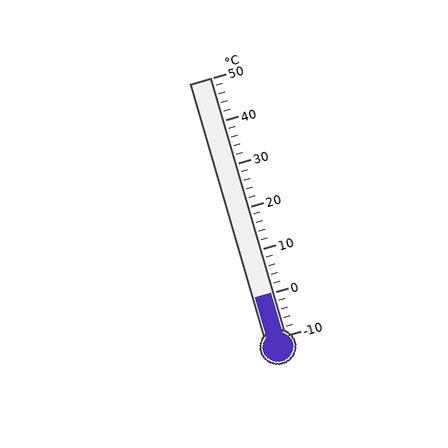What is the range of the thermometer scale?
The thermometer scale ranges from -10°C to 50°C.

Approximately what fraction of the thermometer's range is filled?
The thermometer is filled to approximately 15% of its range.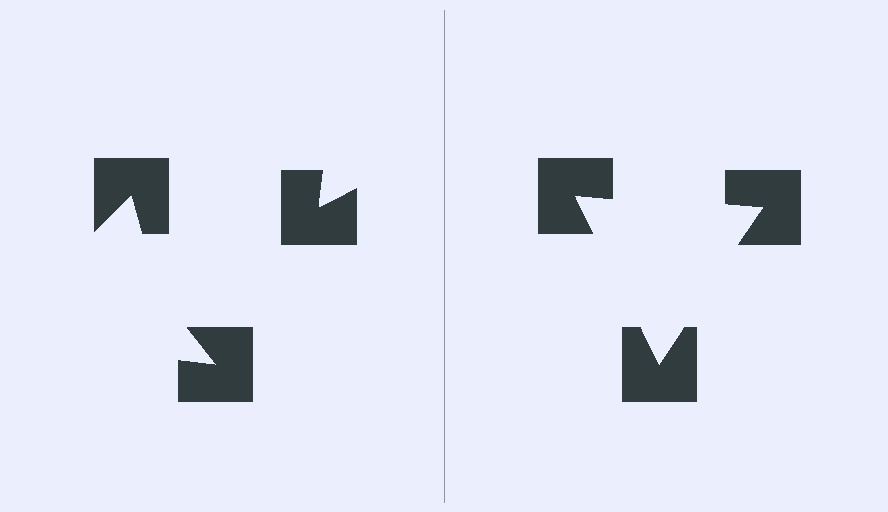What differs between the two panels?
The notched squares are positioned identically on both sides; only the wedge orientations differ. On the right they align to a triangle; on the left they are misaligned.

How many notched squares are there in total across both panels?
6 — 3 on each side.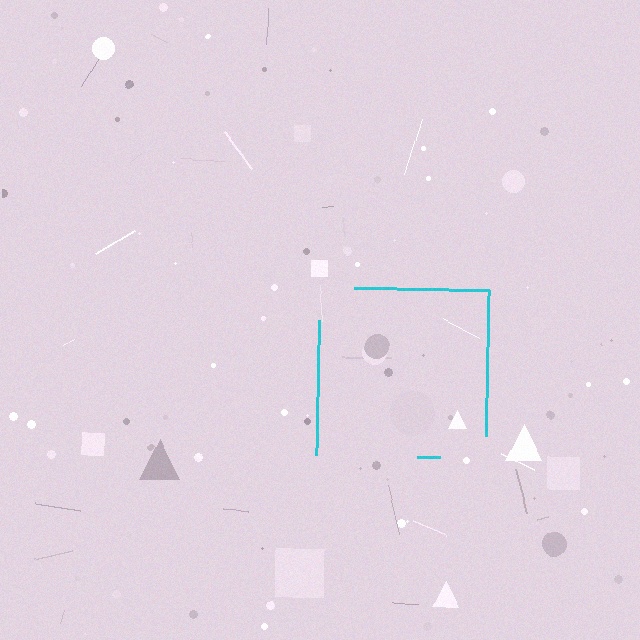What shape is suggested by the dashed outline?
The dashed outline suggests a square.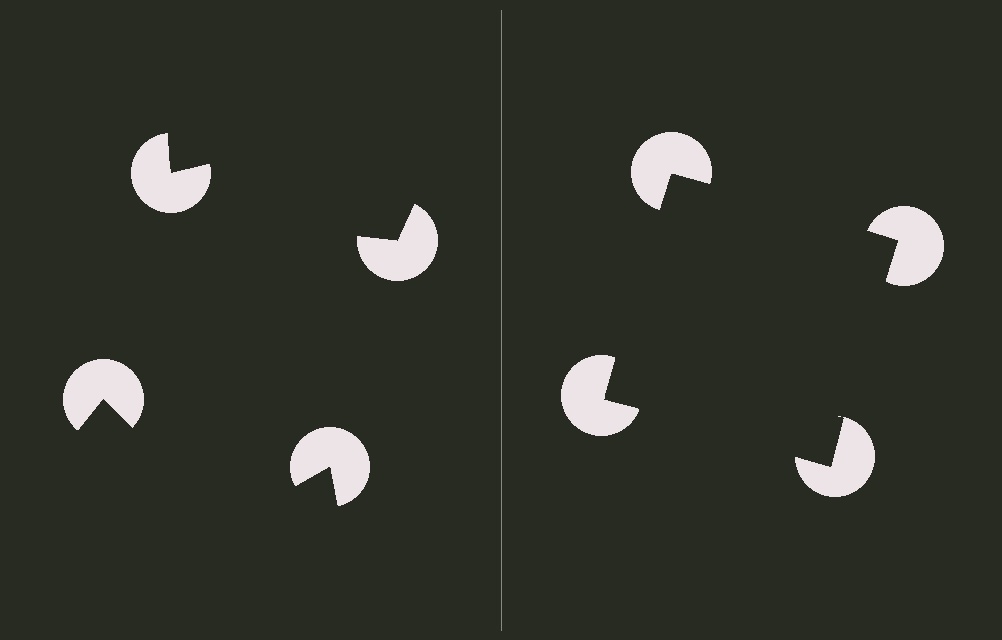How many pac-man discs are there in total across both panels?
8 — 4 on each side.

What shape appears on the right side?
An illusory square.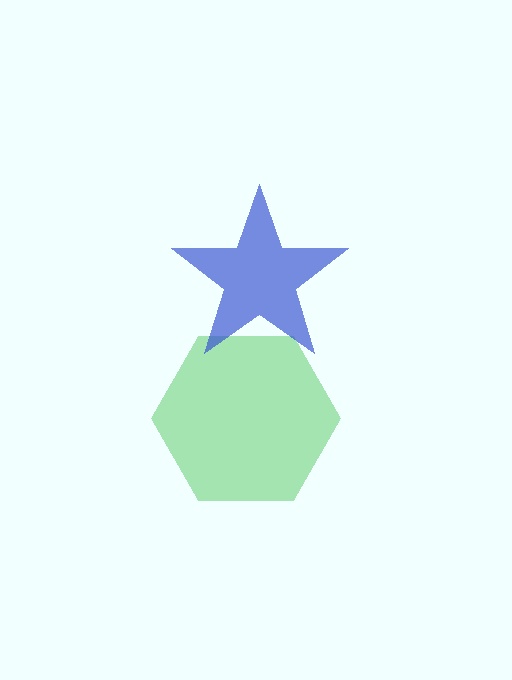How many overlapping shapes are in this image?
There are 2 overlapping shapes in the image.